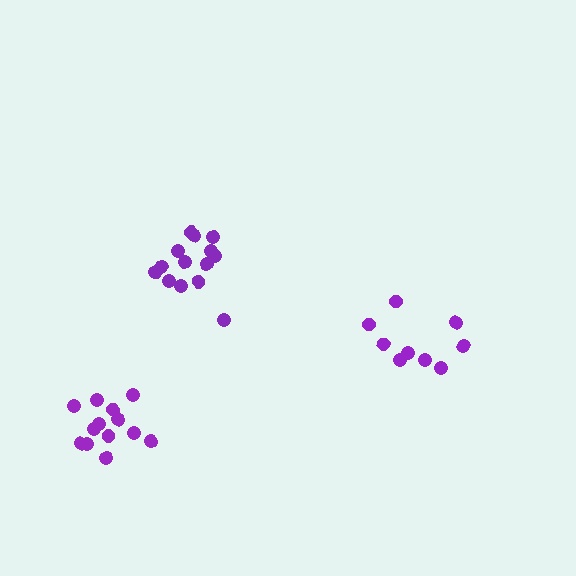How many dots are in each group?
Group 1: 9 dots, Group 2: 14 dots, Group 3: 13 dots (36 total).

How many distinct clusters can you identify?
There are 3 distinct clusters.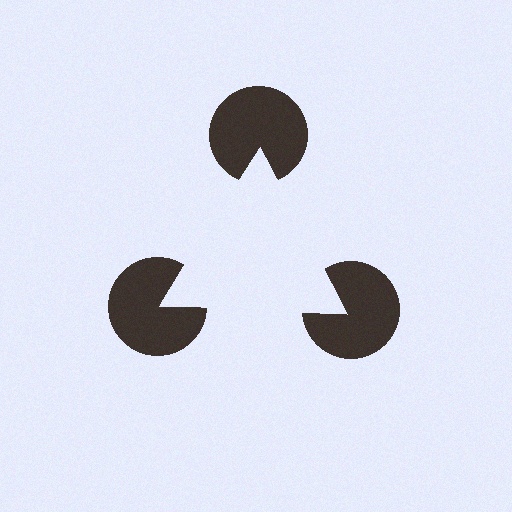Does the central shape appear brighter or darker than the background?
It typically appears slightly brighter than the background, even though no actual brightness change is drawn.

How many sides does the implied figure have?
3 sides.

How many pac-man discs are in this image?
There are 3 — one at each vertex of the illusory triangle.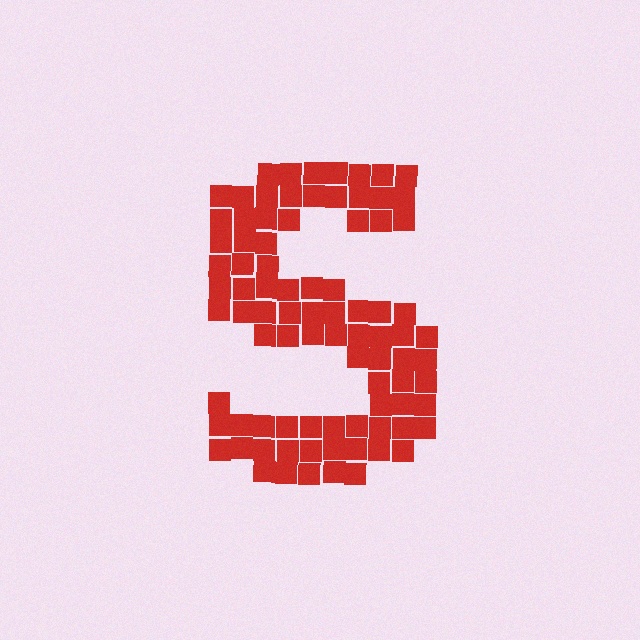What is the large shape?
The large shape is the letter S.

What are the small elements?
The small elements are squares.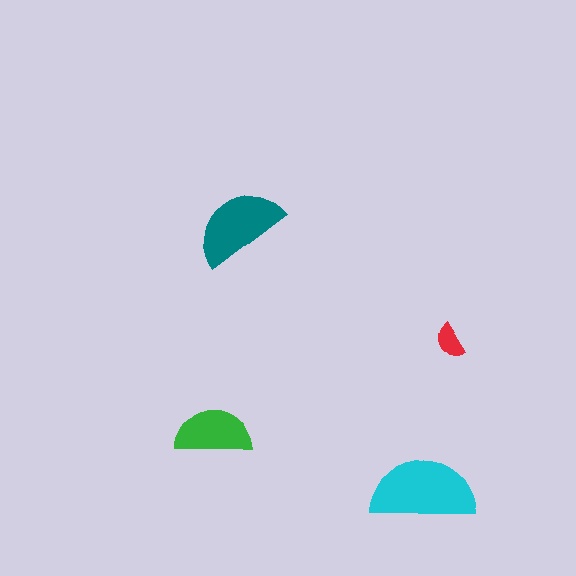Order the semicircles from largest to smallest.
the cyan one, the teal one, the green one, the red one.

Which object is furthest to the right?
The red semicircle is rightmost.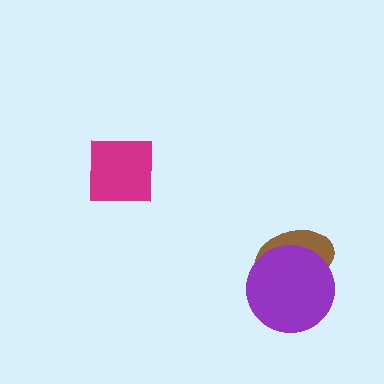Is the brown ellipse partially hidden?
Yes, it is partially covered by another shape.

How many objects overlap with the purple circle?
1 object overlaps with the purple circle.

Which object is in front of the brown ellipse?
The purple circle is in front of the brown ellipse.